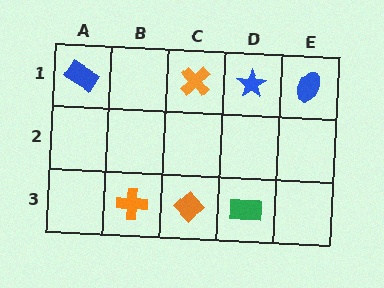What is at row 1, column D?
A blue star.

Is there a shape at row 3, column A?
No, that cell is empty.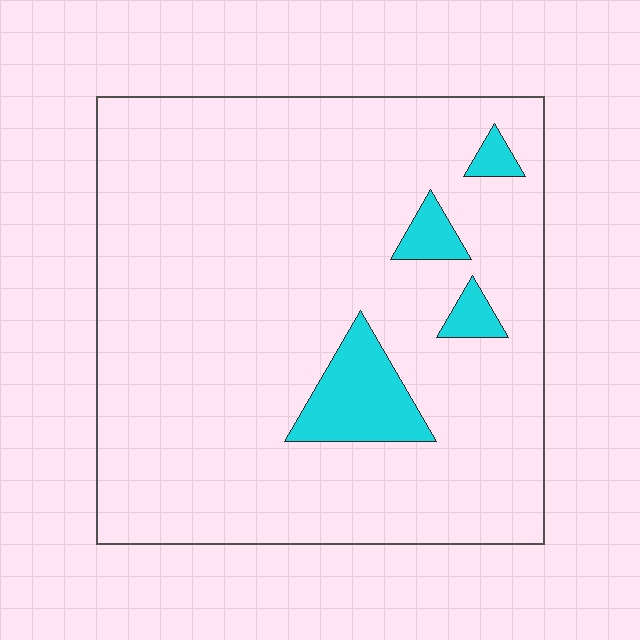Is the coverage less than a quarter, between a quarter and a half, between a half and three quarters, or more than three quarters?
Less than a quarter.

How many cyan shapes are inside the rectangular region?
4.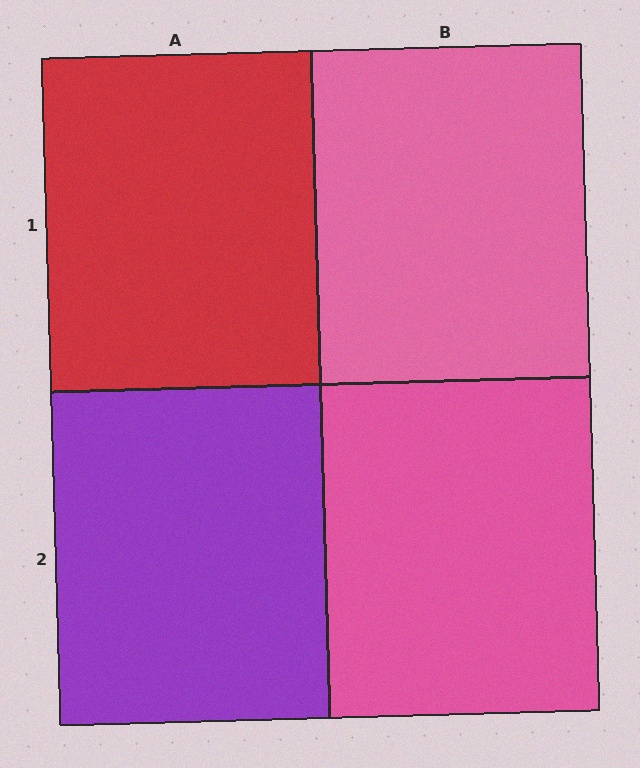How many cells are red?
1 cell is red.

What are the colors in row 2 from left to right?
Purple, pink.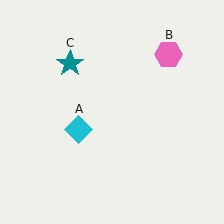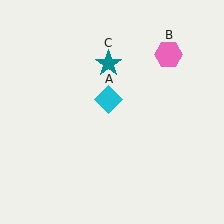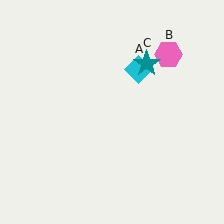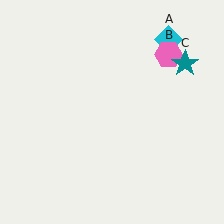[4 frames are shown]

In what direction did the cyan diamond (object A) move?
The cyan diamond (object A) moved up and to the right.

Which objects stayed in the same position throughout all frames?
Pink hexagon (object B) remained stationary.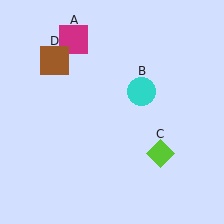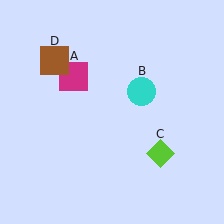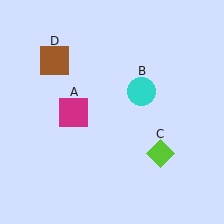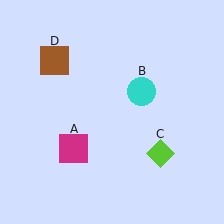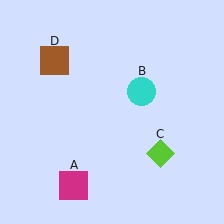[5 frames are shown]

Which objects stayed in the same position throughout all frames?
Cyan circle (object B) and lime diamond (object C) and brown square (object D) remained stationary.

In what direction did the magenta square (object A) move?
The magenta square (object A) moved down.